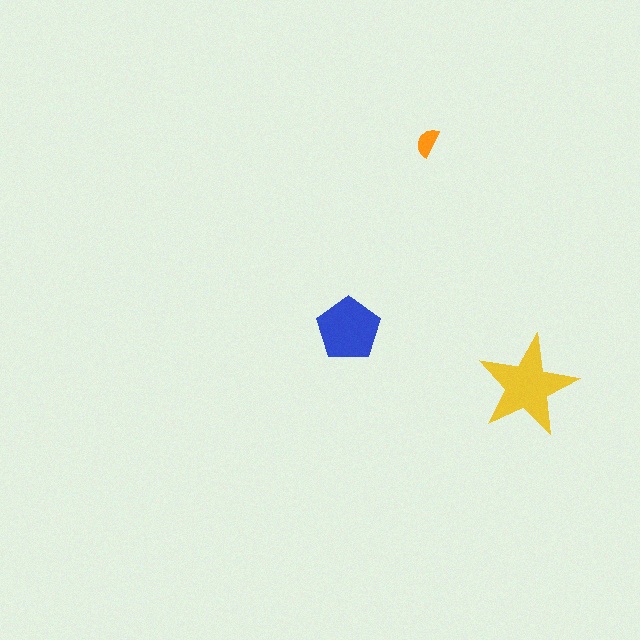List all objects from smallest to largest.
The orange semicircle, the blue pentagon, the yellow star.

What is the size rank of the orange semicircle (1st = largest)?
3rd.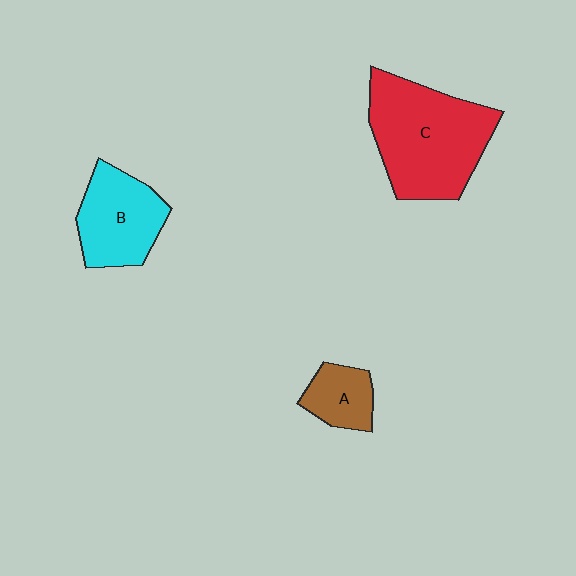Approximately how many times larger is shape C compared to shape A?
Approximately 3.1 times.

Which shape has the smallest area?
Shape A (brown).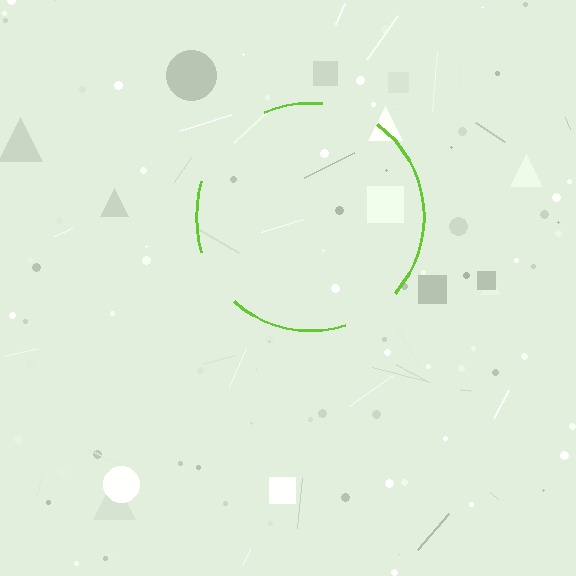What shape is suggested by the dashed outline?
The dashed outline suggests a circle.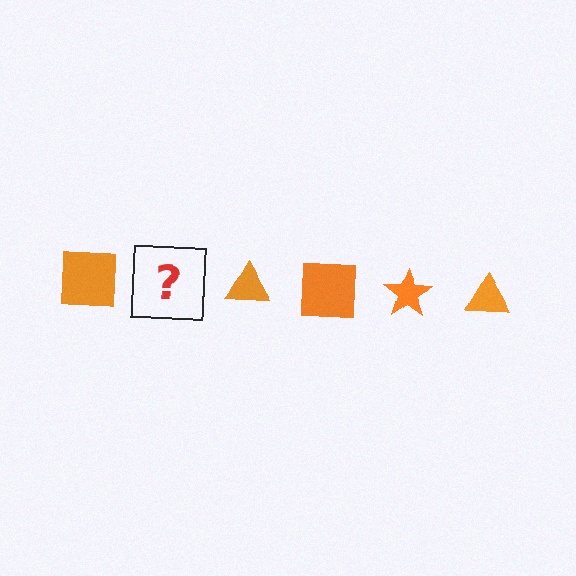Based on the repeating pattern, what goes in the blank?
The blank should be an orange star.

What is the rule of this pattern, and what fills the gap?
The rule is that the pattern cycles through square, star, triangle shapes in orange. The gap should be filled with an orange star.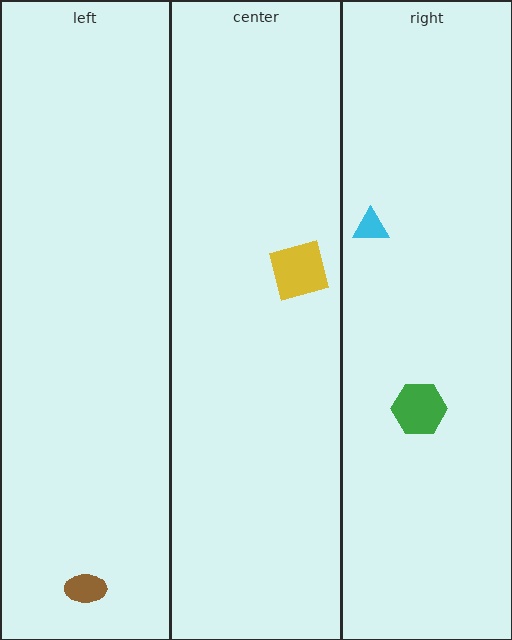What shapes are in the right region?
The cyan triangle, the green hexagon.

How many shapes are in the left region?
1.